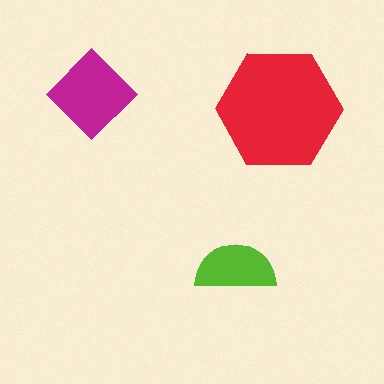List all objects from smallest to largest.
The lime semicircle, the magenta diamond, the red hexagon.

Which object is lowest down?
The lime semicircle is bottommost.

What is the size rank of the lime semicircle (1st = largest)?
3rd.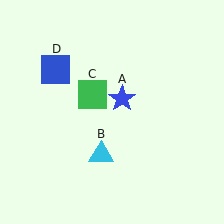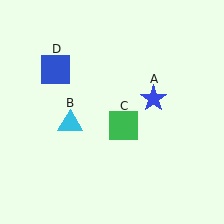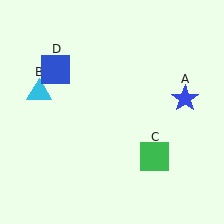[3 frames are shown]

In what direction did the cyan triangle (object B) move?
The cyan triangle (object B) moved up and to the left.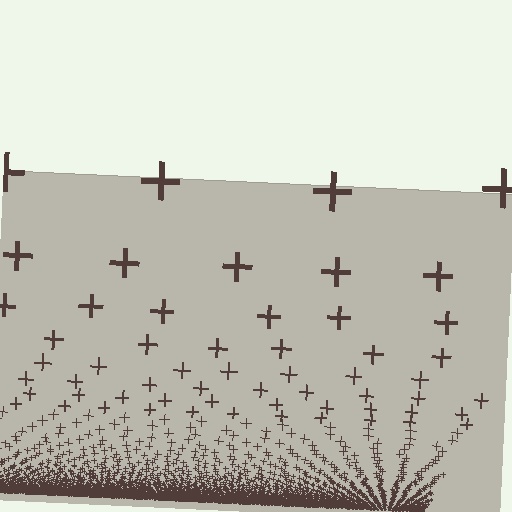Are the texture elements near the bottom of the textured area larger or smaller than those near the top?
Smaller. The gradient is inverted — elements near the bottom are smaller and denser.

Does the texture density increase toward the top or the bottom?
Density increases toward the bottom.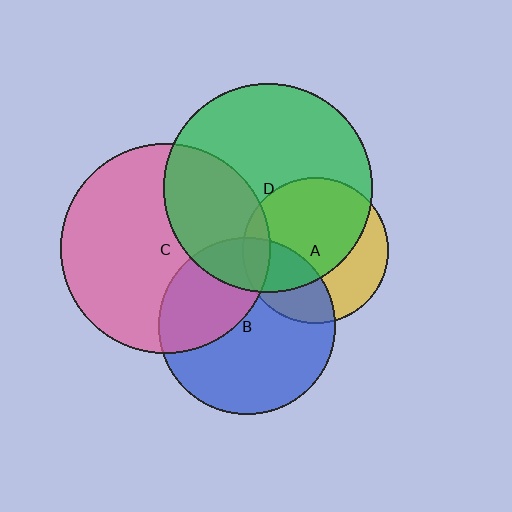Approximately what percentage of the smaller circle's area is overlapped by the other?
Approximately 65%.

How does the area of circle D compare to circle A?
Approximately 2.0 times.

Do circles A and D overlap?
Yes.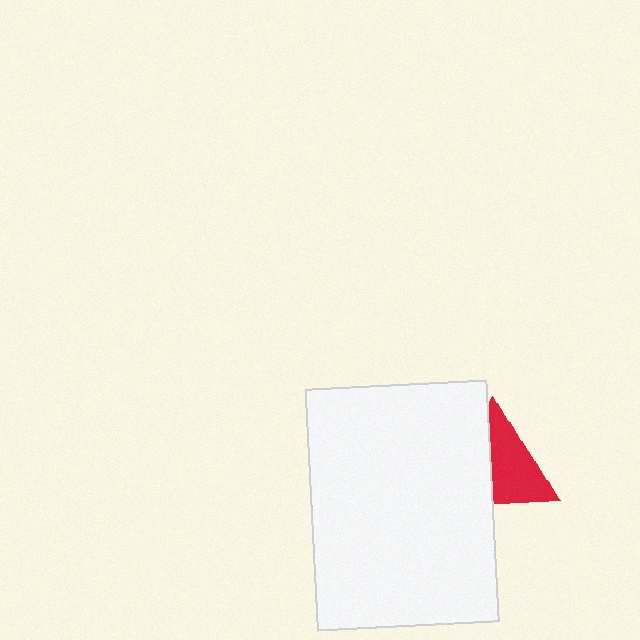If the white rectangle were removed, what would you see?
You would see the complete red triangle.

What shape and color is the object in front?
The object in front is a white rectangle.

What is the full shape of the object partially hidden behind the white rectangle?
The partially hidden object is a red triangle.